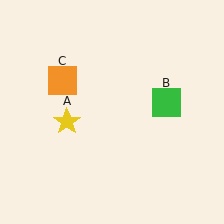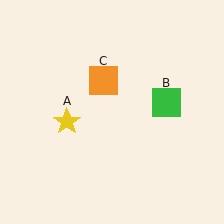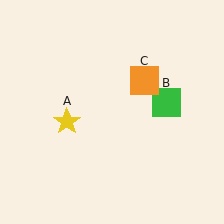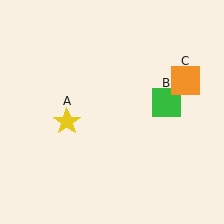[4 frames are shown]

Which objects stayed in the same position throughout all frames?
Yellow star (object A) and green square (object B) remained stationary.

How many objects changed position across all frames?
1 object changed position: orange square (object C).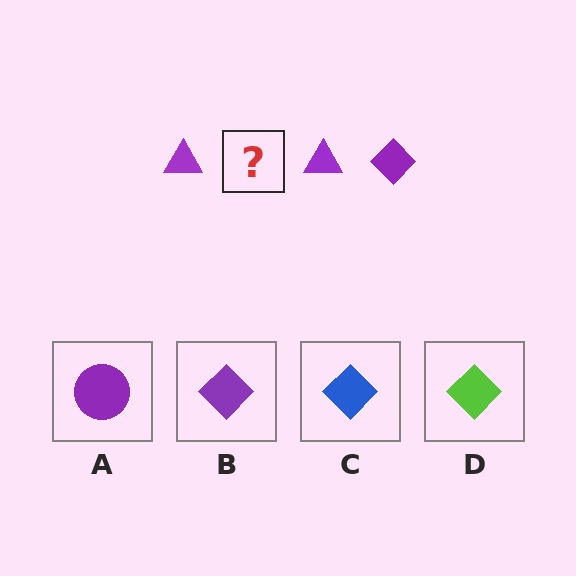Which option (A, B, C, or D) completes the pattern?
B.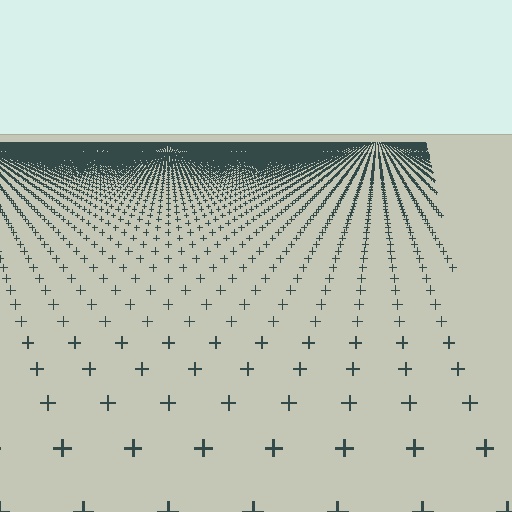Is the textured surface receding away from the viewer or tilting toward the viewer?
The surface is receding away from the viewer. Texture elements get smaller and denser toward the top.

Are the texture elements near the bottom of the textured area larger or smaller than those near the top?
Larger. Near the bottom, elements are closer to the viewer and appear at a bigger on-screen size.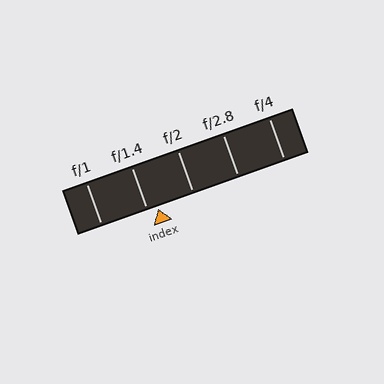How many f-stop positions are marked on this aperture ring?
There are 5 f-stop positions marked.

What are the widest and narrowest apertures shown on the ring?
The widest aperture shown is f/1 and the narrowest is f/4.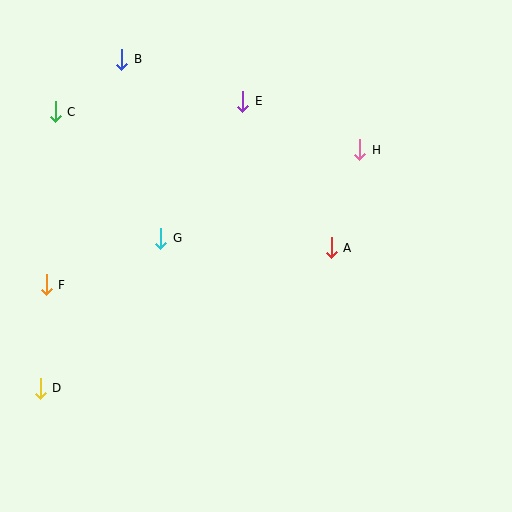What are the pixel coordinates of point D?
Point D is at (40, 388).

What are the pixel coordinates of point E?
Point E is at (243, 101).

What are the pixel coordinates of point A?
Point A is at (331, 248).